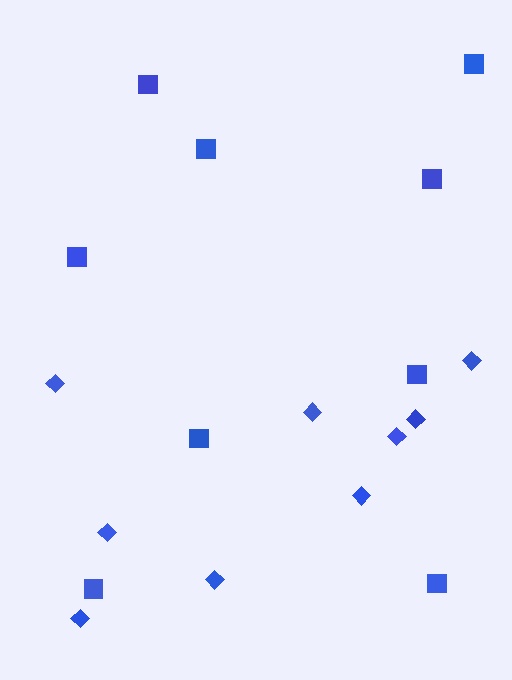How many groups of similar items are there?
There are 2 groups: one group of squares (9) and one group of diamonds (9).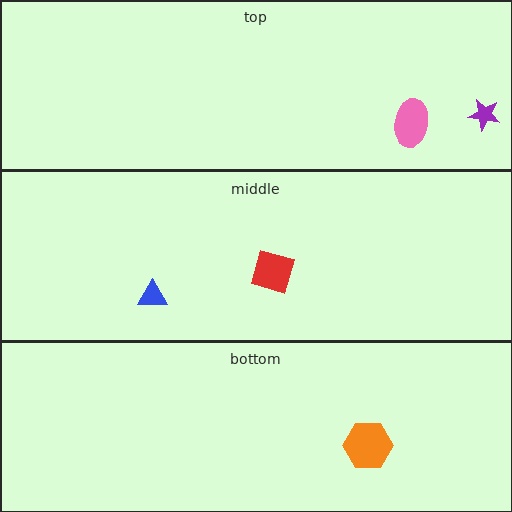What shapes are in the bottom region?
The orange hexagon.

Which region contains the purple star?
The top region.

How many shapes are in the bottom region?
1.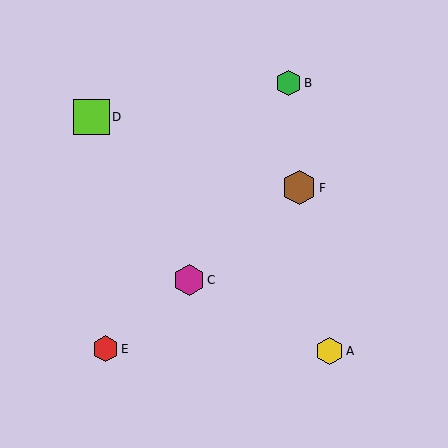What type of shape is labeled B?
Shape B is a green hexagon.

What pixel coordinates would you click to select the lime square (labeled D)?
Click at (91, 117) to select the lime square D.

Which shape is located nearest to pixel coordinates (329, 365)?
The yellow hexagon (labeled A) at (330, 351) is nearest to that location.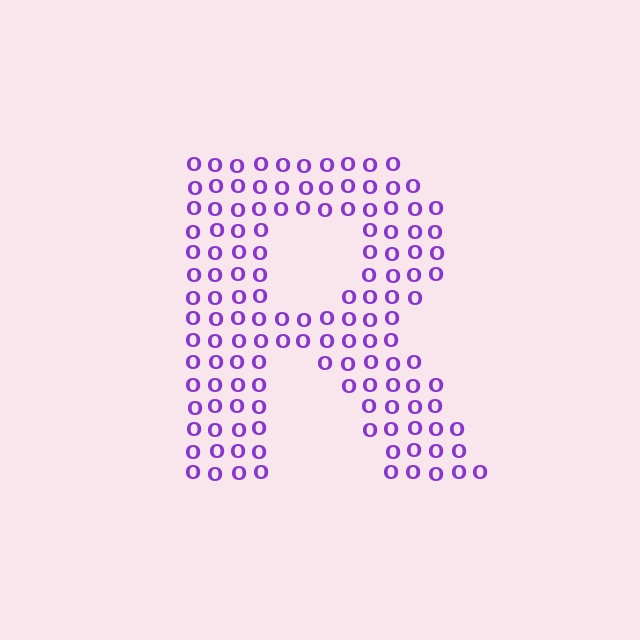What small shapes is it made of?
It is made of small letter O's.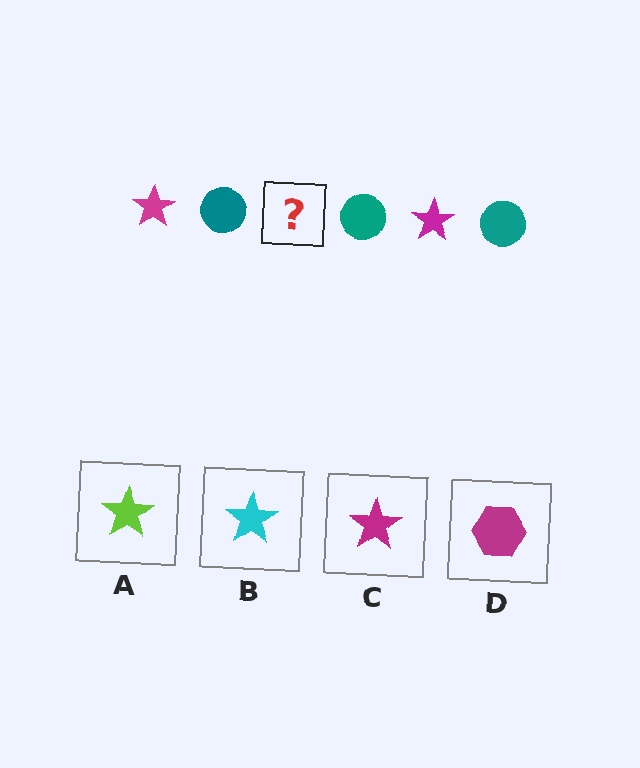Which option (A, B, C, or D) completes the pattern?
C.